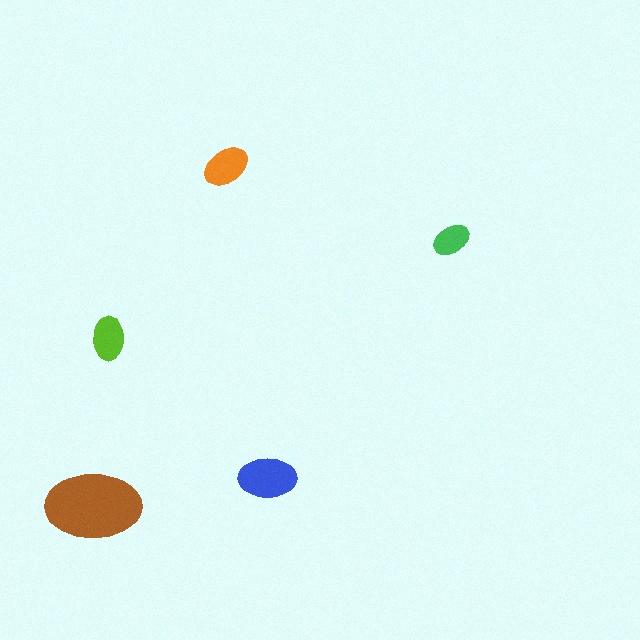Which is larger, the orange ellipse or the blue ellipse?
The blue one.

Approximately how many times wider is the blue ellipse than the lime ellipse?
About 1.5 times wider.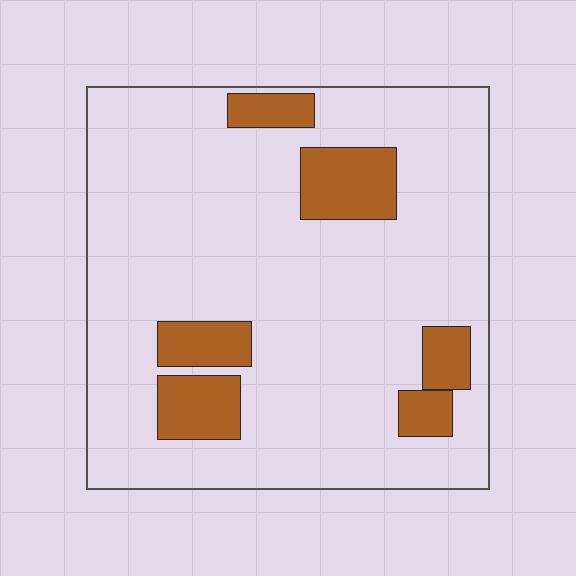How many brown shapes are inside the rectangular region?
6.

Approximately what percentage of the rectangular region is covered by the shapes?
Approximately 15%.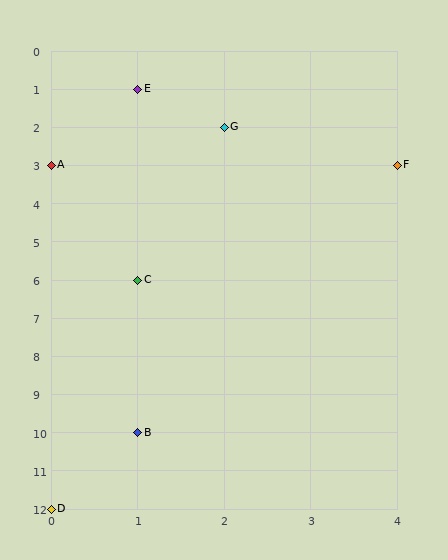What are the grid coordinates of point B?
Point B is at grid coordinates (1, 10).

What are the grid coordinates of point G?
Point G is at grid coordinates (2, 2).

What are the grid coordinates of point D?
Point D is at grid coordinates (0, 12).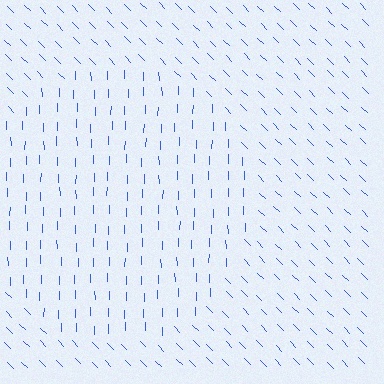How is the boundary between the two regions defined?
The boundary is defined purely by a change in line orientation (approximately 45 degrees difference). All lines are the same color and thickness.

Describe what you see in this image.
The image is filled with small blue line segments. A circle region in the image has lines oriented differently from the surrounding lines, creating a visible texture boundary.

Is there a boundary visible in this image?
Yes, there is a texture boundary formed by a change in line orientation.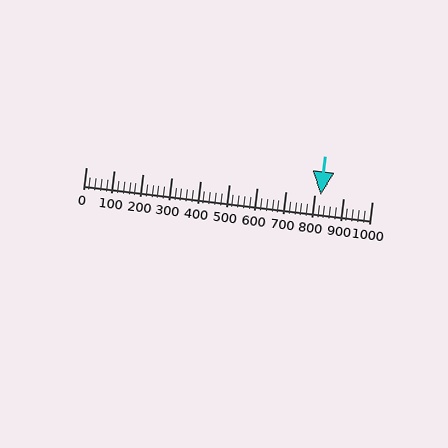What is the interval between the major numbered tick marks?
The major tick marks are spaced 100 units apart.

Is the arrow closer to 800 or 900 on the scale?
The arrow is closer to 800.